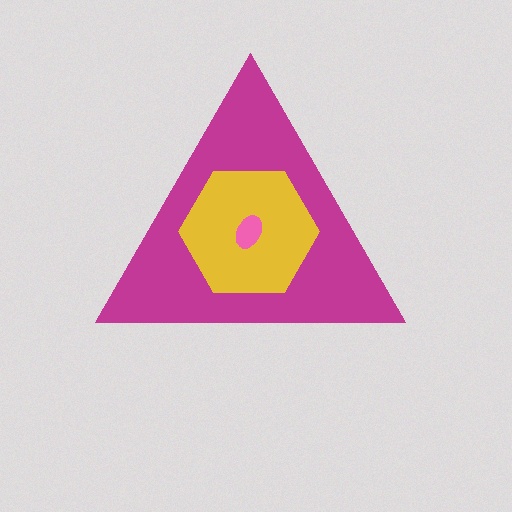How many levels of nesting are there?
3.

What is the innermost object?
The pink ellipse.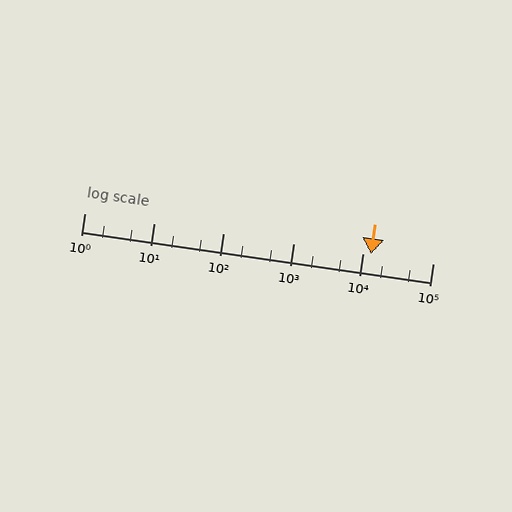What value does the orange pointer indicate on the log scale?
The pointer indicates approximately 13000.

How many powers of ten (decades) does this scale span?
The scale spans 5 decades, from 1 to 100000.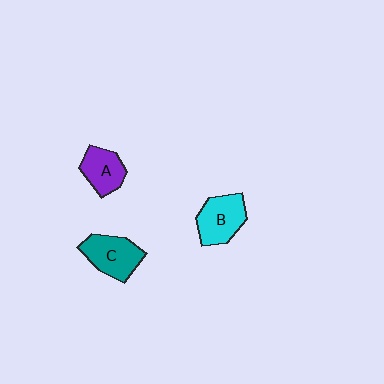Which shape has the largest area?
Shape C (teal).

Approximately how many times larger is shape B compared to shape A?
Approximately 1.2 times.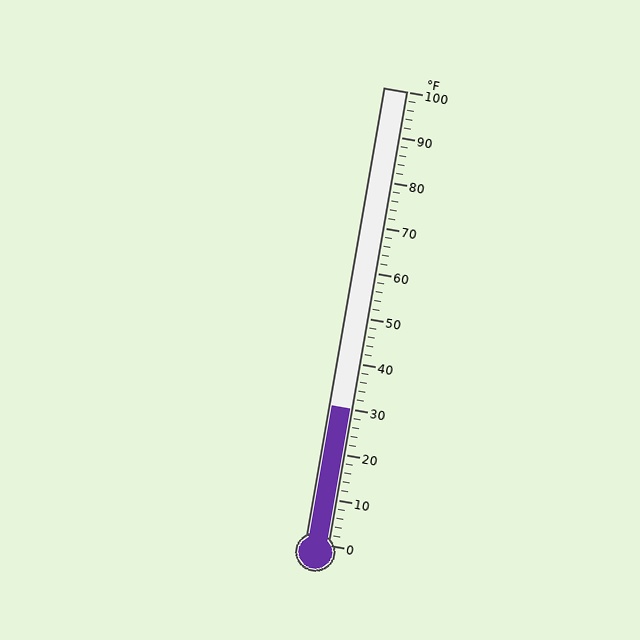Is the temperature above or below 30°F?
The temperature is at 30°F.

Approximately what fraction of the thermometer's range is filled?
The thermometer is filled to approximately 30% of its range.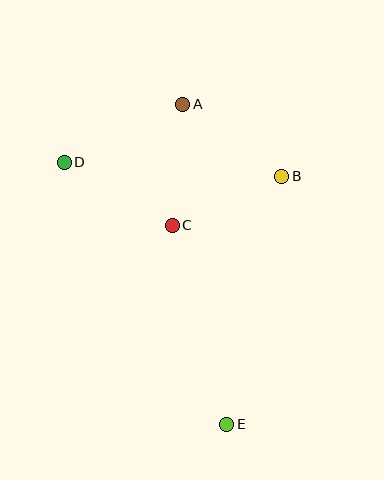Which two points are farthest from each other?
Points A and E are farthest from each other.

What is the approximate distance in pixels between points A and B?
The distance between A and B is approximately 123 pixels.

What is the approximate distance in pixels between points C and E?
The distance between C and E is approximately 206 pixels.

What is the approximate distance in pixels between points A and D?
The distance between A and D is approximately 132 pixels.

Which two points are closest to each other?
Points B and C are closest to each other.